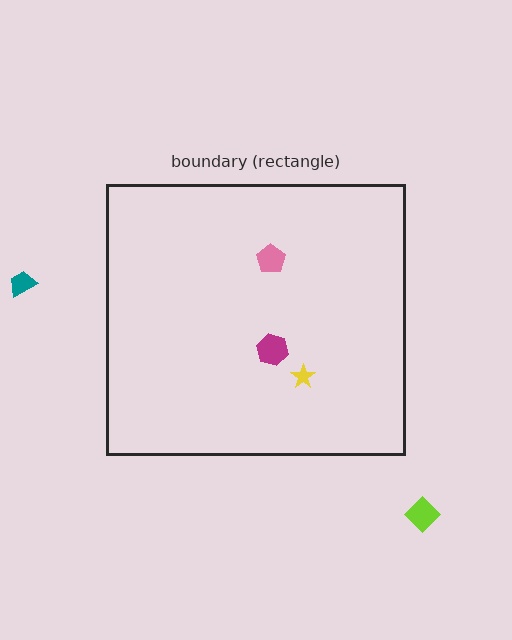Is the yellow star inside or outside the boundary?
Inside.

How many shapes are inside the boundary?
3 inside, 2 outside.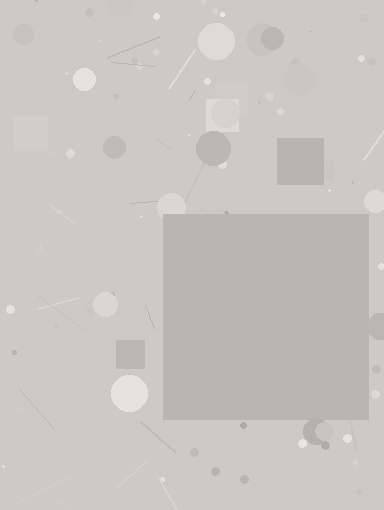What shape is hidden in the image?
A square is hidden in the image.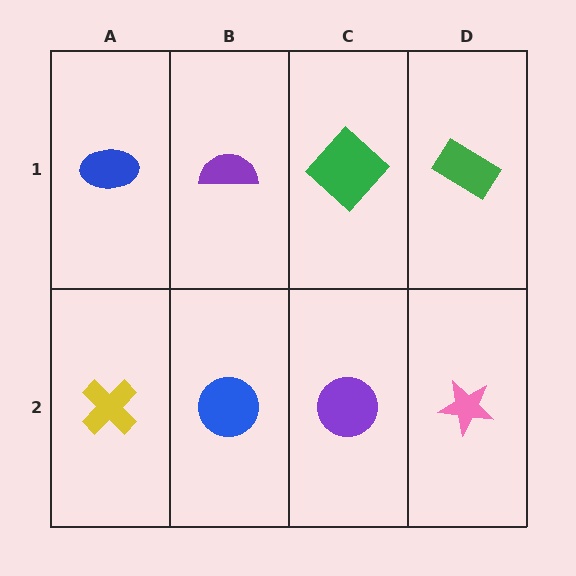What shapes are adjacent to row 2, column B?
A purple semicircle (row 1, column B), a yellow cross (row 2, column A), a purple circle (row 2, column C).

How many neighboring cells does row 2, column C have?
3.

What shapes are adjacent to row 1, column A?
A yellow cross (row 2, column A), a purple semicircle (row 1, column B).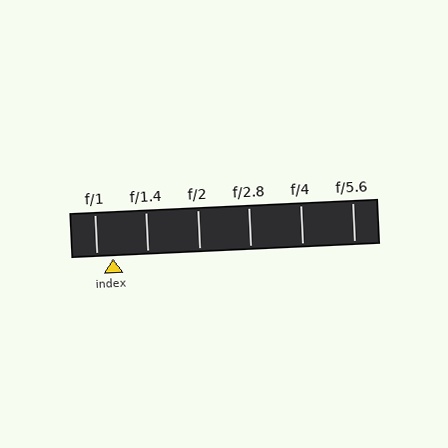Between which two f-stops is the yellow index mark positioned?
The index mark is between f/1 and f/1.4.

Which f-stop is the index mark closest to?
The index mark is closest to f/1.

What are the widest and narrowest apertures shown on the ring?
The widest aperture shown is f/1 and the narrowest is f/5.6.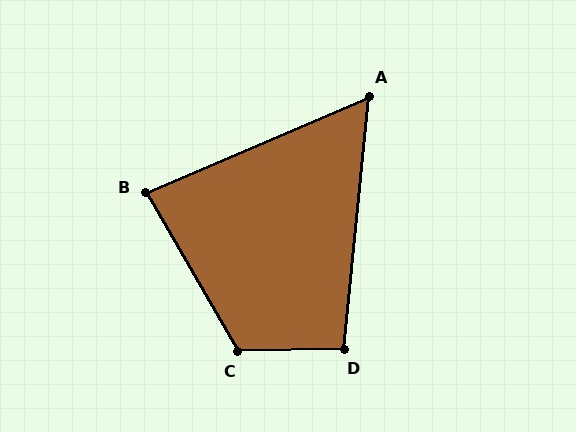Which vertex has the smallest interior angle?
A, at approximately 61 degrees.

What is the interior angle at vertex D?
Approximately 97 degrees (obtuse).